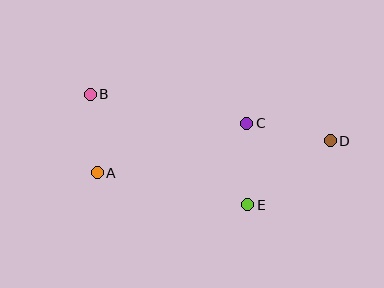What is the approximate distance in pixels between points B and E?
The distance between B and E is approximately 192 pixels.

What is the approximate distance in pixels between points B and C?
The distance between B and C is approximately 159 pixels.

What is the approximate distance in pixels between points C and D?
The distance between C and D is approximately 86 pixels.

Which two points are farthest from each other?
Points B and D are farthest from each other.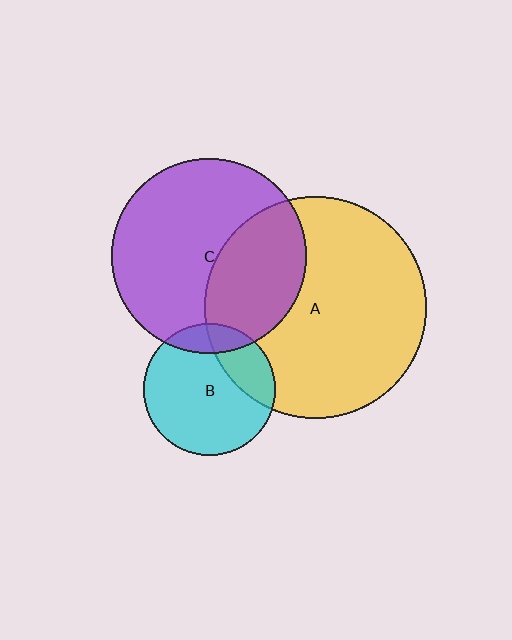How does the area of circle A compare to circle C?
Approximately 1.3 times.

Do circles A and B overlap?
Yes.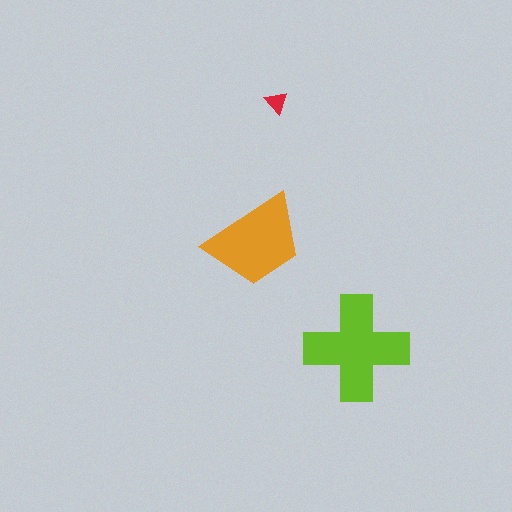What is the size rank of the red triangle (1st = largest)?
3rd.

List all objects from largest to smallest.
The lime cross, the orange trapezoid, the red triangle.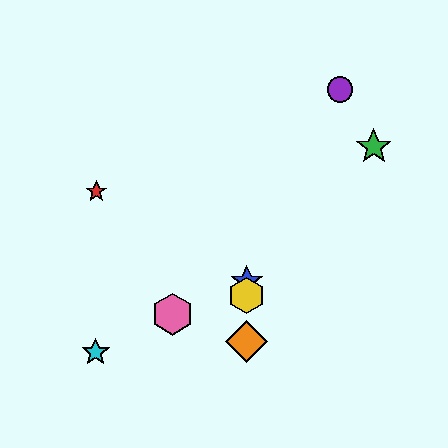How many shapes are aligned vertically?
3 shapes (the blue star, the yellow hexagon, the orange diamond) are aligned vertically.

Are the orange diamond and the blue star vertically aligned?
Yes, both are at x≈247.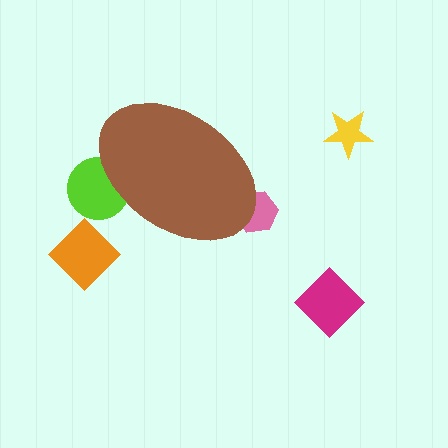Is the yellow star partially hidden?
No, the yellow star is fully visible.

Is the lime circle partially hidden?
Yes, the lime circle is partially hidden behind the brown ellipse.